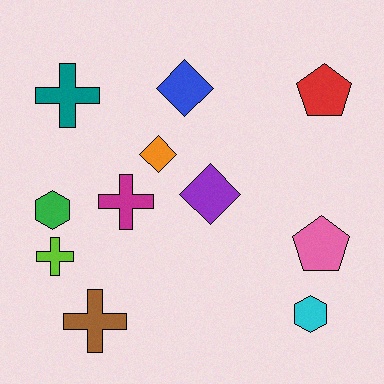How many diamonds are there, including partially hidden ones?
There are 3 diamonds.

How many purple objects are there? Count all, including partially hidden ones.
There is 1 purple object.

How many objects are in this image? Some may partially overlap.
There are 11 objects.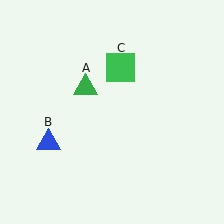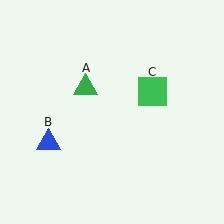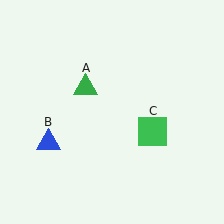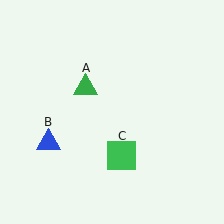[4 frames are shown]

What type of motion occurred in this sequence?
The green square (object C) rotated clockwise around the center of the scene.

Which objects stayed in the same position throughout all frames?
Green triangle (object A) and blue triangle (object B) remained stationary.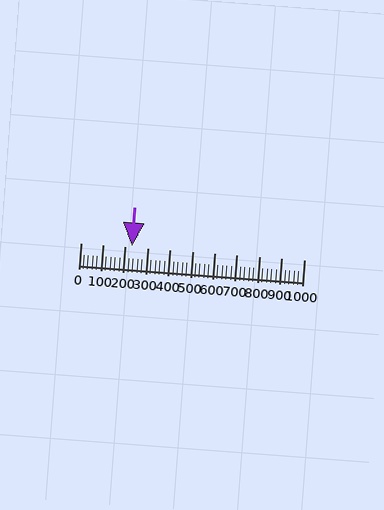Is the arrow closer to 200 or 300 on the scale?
The arrow is closer to 200.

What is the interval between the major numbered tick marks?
The major tick marks are spaced 100 units apart.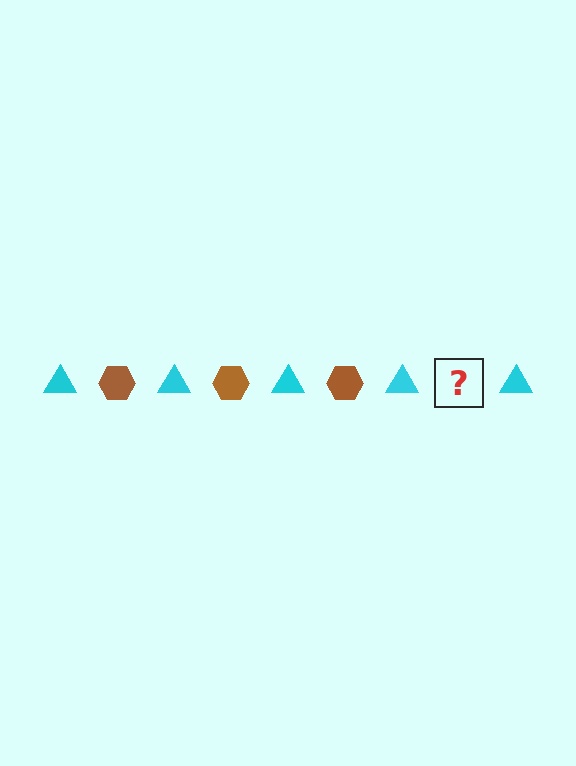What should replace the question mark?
The question mark should be replaced with a brown hexagon.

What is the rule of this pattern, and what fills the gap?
The rule is that the pattern alternates between cyan triangle and brown hexagon. The gap should be filled with a brown hexagon.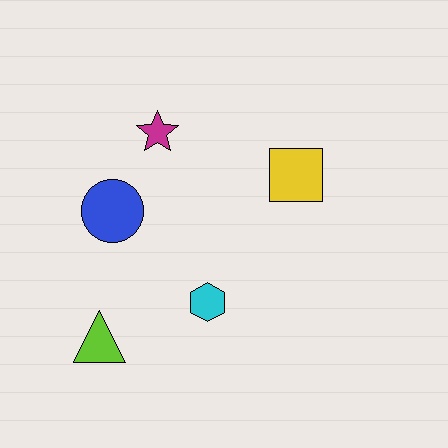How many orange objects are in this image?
There are no orange objects.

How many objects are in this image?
There are 5 objects.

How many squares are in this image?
There is 1 square.